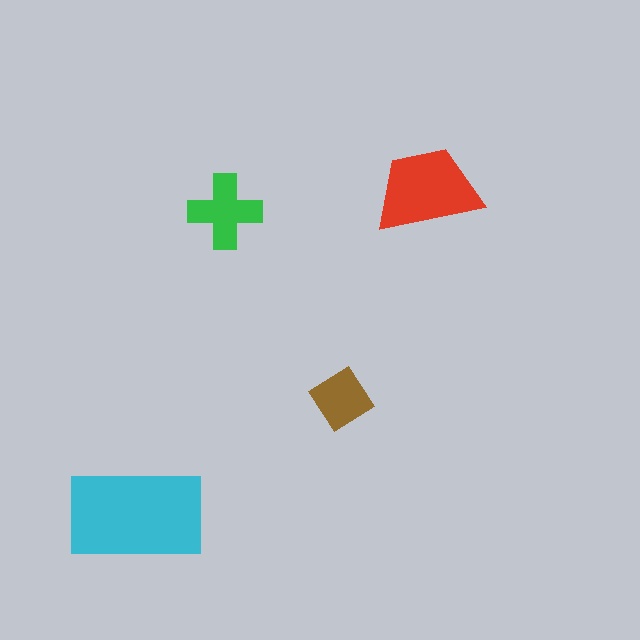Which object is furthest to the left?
The cyan rectangle is leftmost.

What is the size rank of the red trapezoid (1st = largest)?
2nd.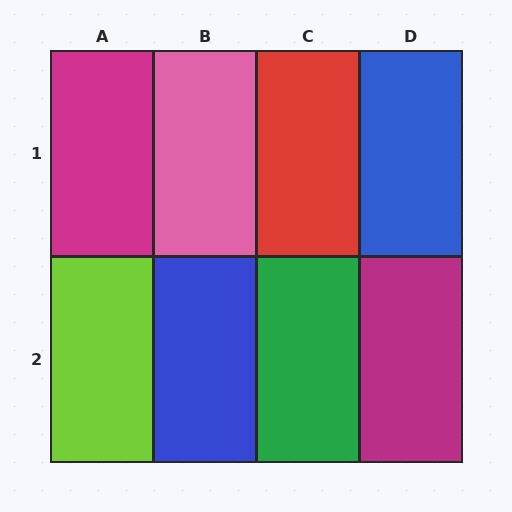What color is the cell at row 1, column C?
Red.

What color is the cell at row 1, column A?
Magenta.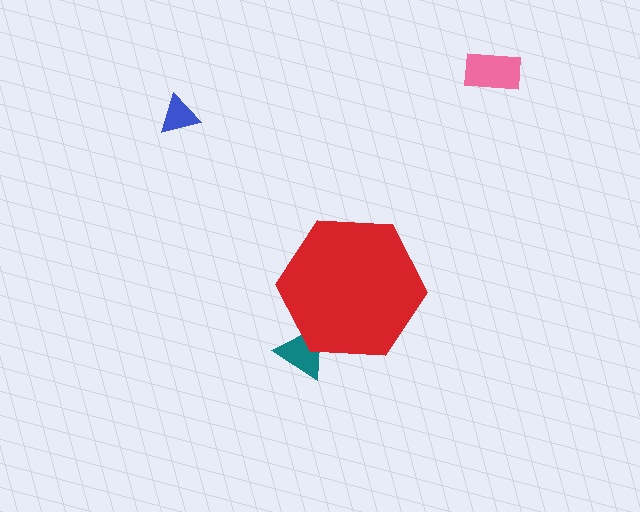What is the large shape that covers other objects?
A red hexagon.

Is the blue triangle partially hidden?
No, the blue triangle is fully visible.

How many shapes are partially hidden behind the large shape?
1 shape is partially hidden.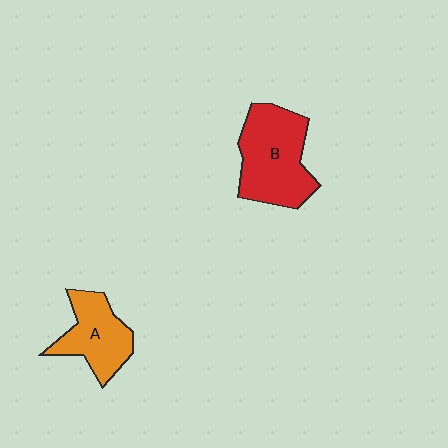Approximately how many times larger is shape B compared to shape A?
Approximately 1.4 times.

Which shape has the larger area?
Shape B (red).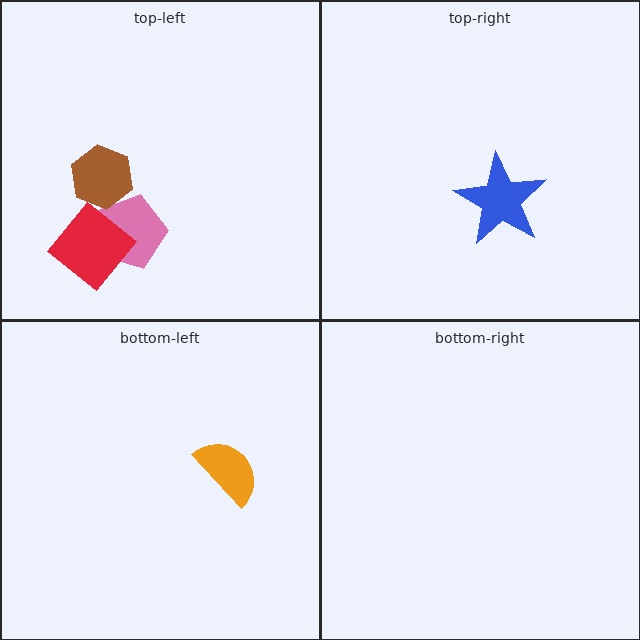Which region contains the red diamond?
The top-left region.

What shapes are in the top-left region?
The pink pentagon, the red diamond, the brown hexagon.